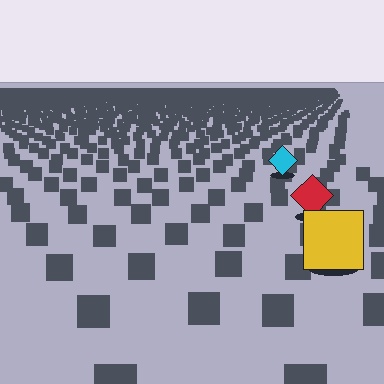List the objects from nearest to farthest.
From nearest to farthest: the yellow square, the red diamond, the cyan diamond.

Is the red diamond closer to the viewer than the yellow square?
No. The yellow square is closer — you can tell from the texture gradient: the ground texture is coarser near it.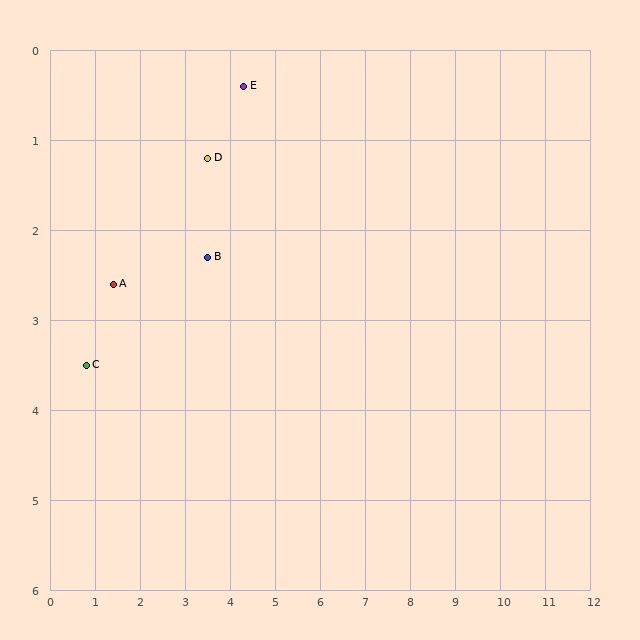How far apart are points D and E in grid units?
Points D and E are about 1.1 grid units apart.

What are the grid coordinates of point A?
Point A is at approximately (1.4, 2.6).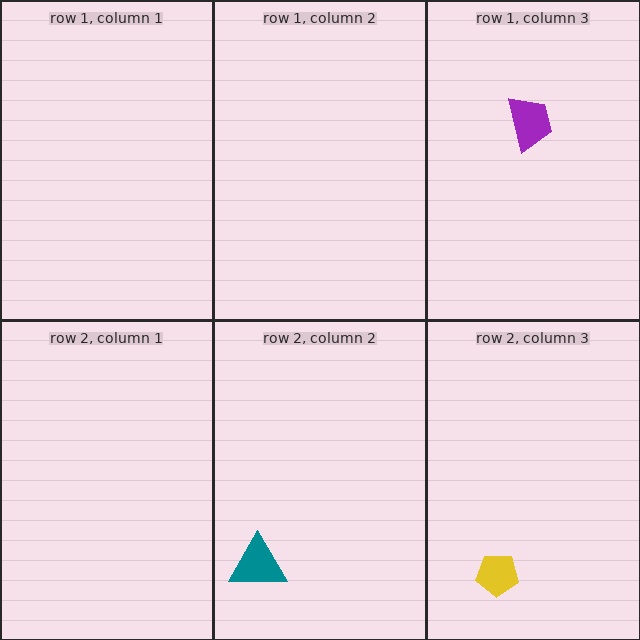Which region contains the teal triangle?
The row 2, column 2 region.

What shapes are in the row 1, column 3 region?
The purple trapezoid.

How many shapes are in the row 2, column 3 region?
1.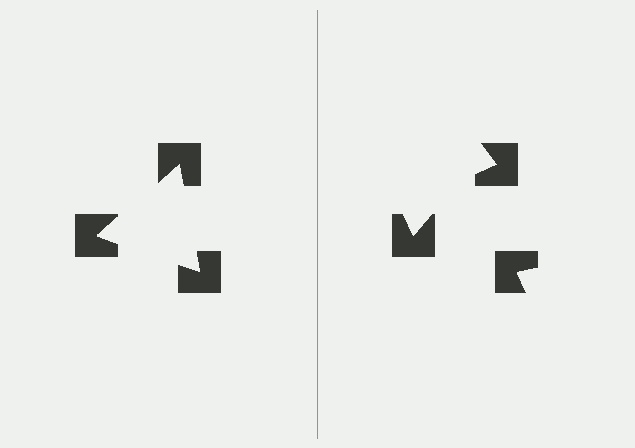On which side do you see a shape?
An illusory triangle appears on the left side. On the right side the wedge cuts are rotated, so no coherent shape forms.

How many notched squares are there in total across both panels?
6 — 3 on each side.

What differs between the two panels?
The notched squares are positioned identically on both sides; only the wedge orientations differ. On the left they align to a triangle; on the right they are misaligned.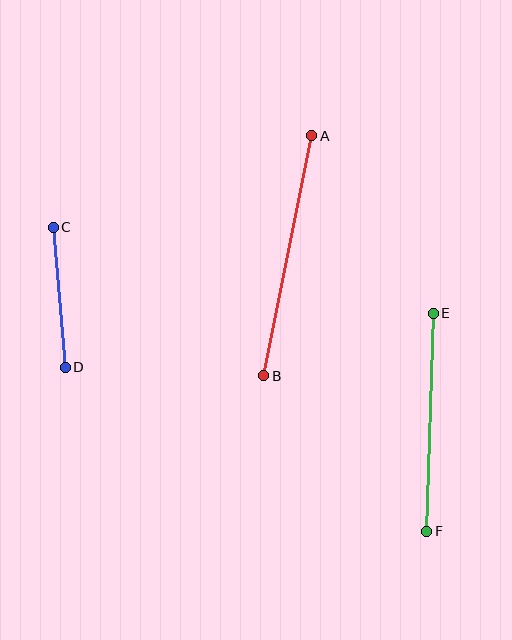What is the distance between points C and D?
The distance is approximately 141 pixels.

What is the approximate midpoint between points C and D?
The midpoint is at approximately (59, 297) pixels.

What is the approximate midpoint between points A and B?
The midpoint is at approximately (288, 256) pixels.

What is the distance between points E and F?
The distance is approximately 218 pixels.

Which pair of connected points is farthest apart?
Points A and B are farthest apart.